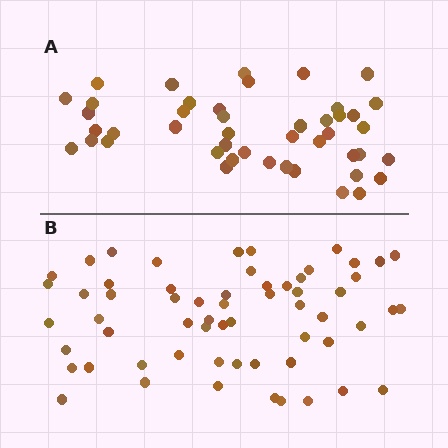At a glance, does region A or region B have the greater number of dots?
Region B (the bottom region) has more dots.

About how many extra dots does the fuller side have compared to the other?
Region B has approximately 15 more dots than region A.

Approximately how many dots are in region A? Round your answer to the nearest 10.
About 40 dots. (The exact count is 45, which rounds to 40.)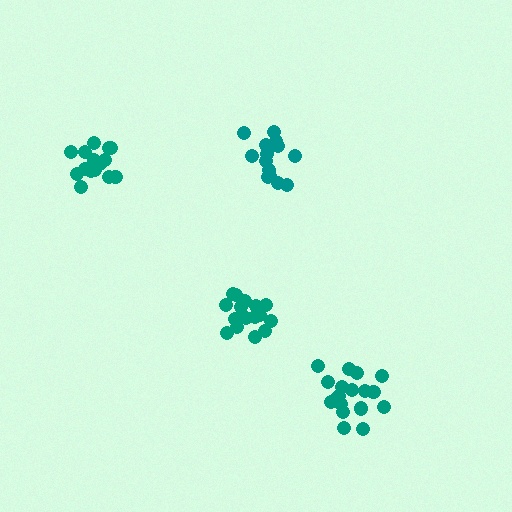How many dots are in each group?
Group 1: 17 dots, Group 2: 19 dots, Group 3: 15 dots, Group 4: 15 dots (66 total).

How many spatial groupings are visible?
There are 4 spatial groupings.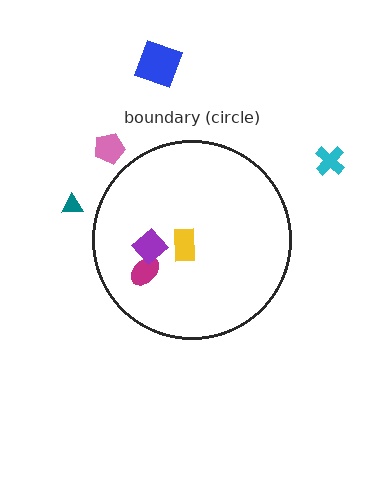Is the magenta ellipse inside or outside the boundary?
Inside.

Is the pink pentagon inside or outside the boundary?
Outside.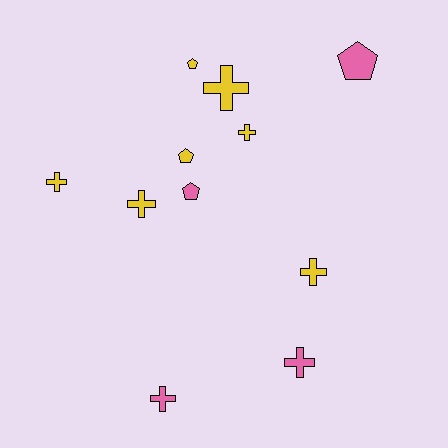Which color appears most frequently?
Yellow, with 7 objects.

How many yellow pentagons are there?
There are 2 yellow pentagons.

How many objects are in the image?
There are 11 objects.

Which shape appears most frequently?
Cross, with 7 objects.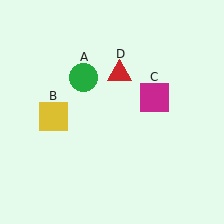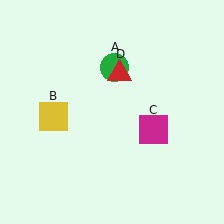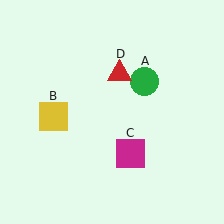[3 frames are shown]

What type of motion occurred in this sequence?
The green circle (object A), magenta square (object C) rotated clockwise around the center of the scene.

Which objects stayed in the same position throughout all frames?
Yellow square (object B) and red triangle (object D) remained stationary.